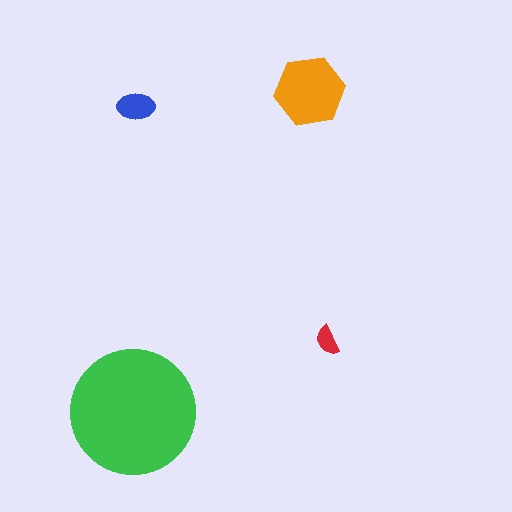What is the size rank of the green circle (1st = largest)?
1st.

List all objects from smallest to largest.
The red semicircle, the blue ellipse, the orange hexagon, the green circle.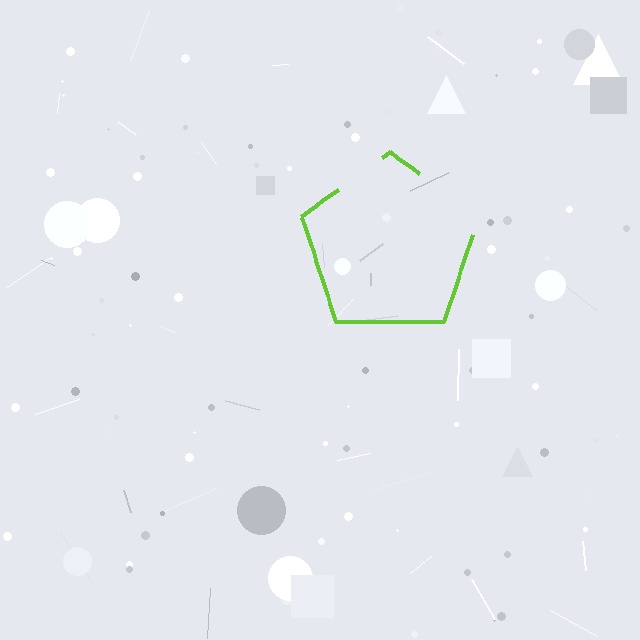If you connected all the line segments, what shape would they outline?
They would outline a pentagon.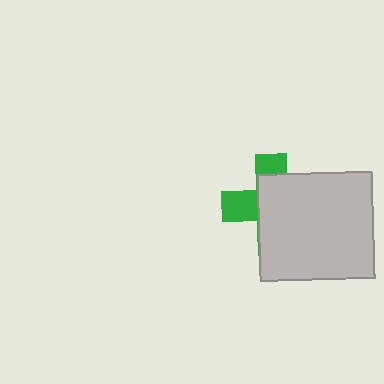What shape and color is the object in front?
The object in front is a light gray rectangle.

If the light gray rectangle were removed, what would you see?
You would see the complete green cross.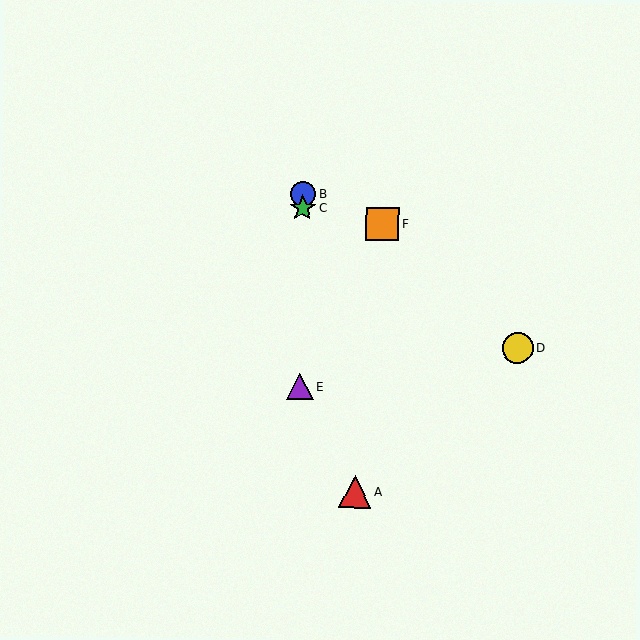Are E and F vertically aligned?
No, E is at x≈300 and F is at x≈383.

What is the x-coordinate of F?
Object F is at x≈383.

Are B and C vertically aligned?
Yes, both are at x≈303.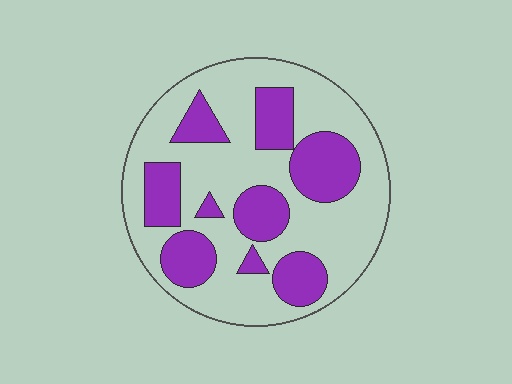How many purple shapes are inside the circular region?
9.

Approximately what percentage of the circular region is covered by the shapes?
Approximately 35%.